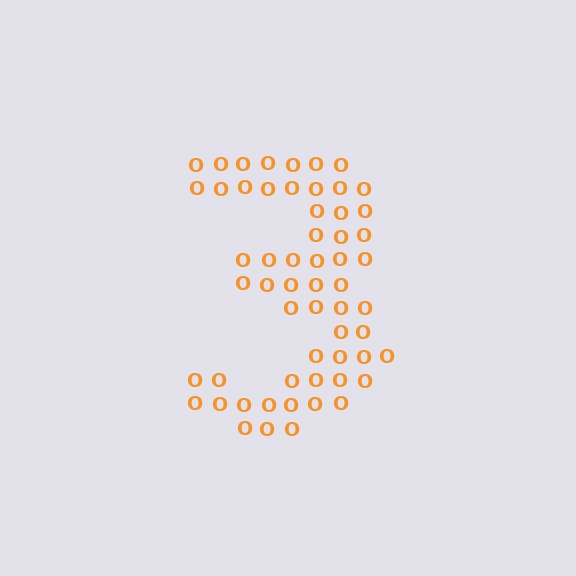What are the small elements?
The small elements are letter O's.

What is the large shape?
The large shape is the digit 3.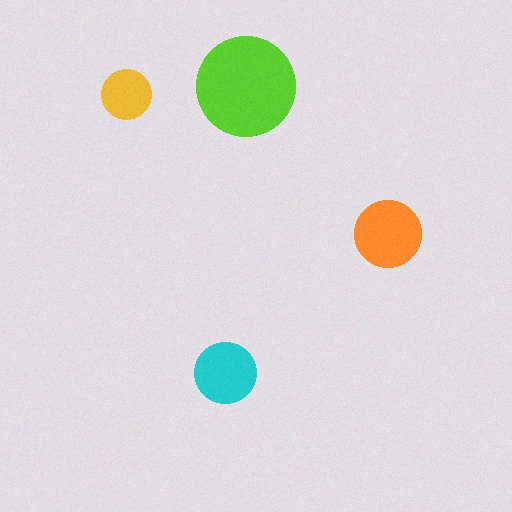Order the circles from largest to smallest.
the lime one, the orange one, the cyan one, the yellow one.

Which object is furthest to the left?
The yellow circle is leftmost.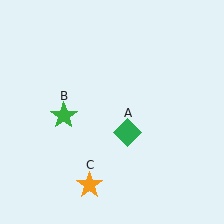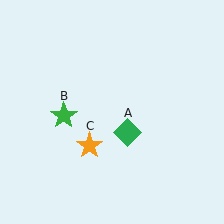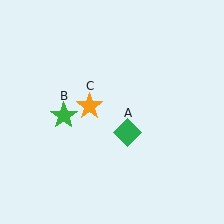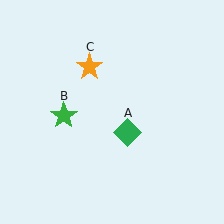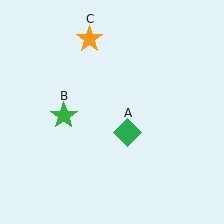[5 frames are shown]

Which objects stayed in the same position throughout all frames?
Green diamond (object A) and green star (object B) remained stationary.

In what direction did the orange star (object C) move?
The orange star (object C) moved up.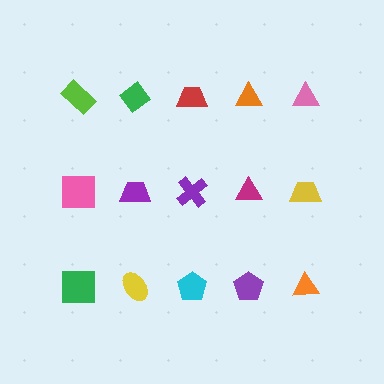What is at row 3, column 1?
A green square.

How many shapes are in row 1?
5 shapes.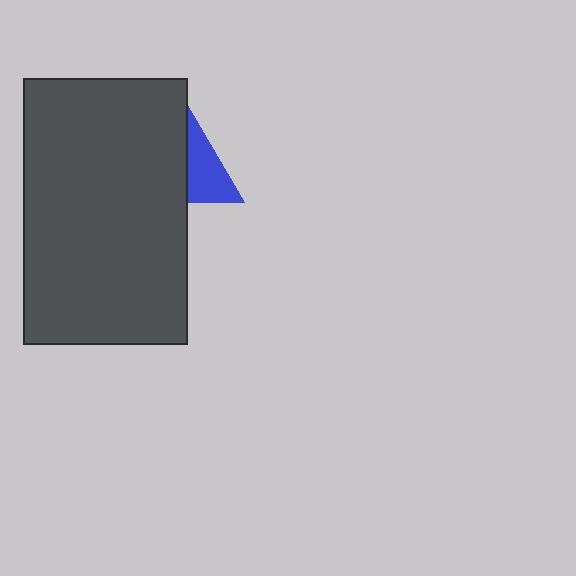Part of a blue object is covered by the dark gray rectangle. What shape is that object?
It is a triangle.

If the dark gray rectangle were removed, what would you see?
You would see the complete blue triangle.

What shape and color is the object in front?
The object in front is a dark gray rectangle.